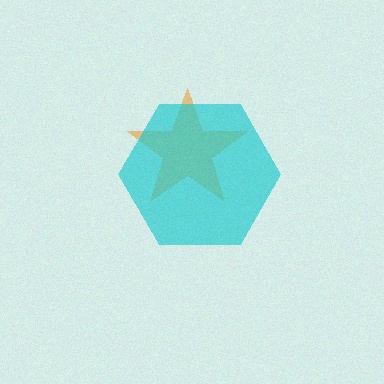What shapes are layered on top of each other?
The layered shapes are: an orange star, a cyan hexagon.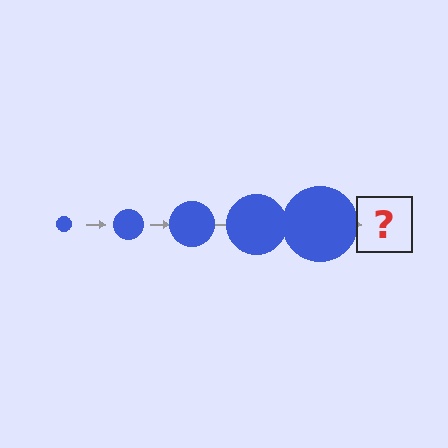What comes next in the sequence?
The next element should be a blue circle, larger than the previous one.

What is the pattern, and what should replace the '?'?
The pattern is that the circle gets progressively larger each step. The '?' should be a blue circle, larger than the previous one.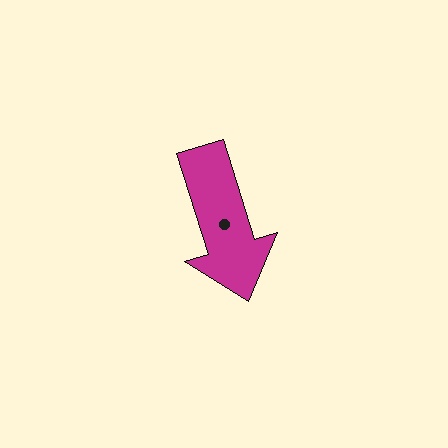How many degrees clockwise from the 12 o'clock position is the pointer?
Approximately 163 degrees.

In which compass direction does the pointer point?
South.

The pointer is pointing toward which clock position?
Roughly 5 o'clock.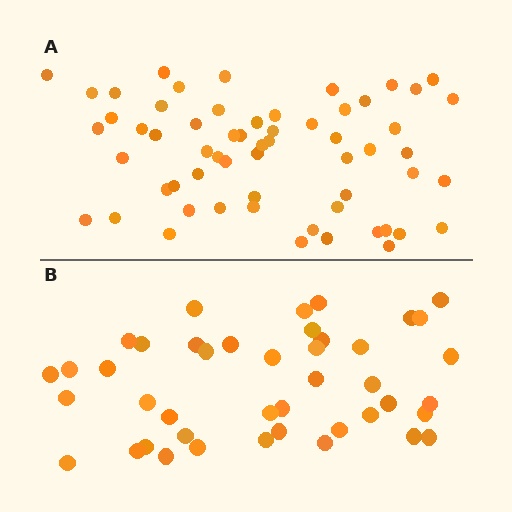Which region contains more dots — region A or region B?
Region A (the top region) has more dots.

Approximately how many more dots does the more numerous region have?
Region A has approximately 15 more dots than region B.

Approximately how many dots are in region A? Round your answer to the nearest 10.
About 60 dots.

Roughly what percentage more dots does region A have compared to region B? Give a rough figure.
About 40% more.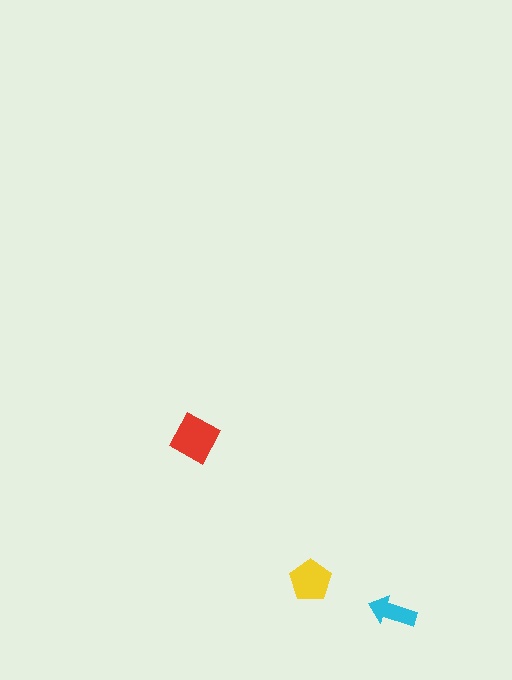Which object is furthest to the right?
The cyan arrow is rightmost.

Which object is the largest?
The red square.